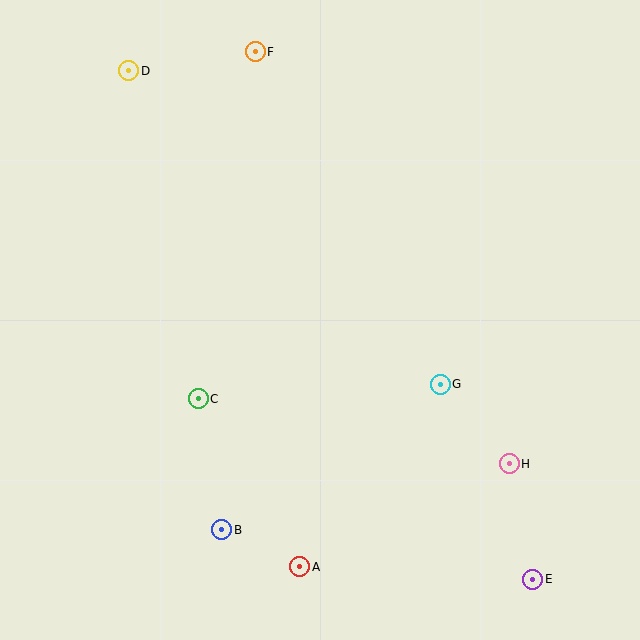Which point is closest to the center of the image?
Point G at (440, 384) is closest to the center.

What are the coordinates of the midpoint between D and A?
The midpoint between D and A is at (214, 319).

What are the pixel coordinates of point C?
Point C is at (198, 399).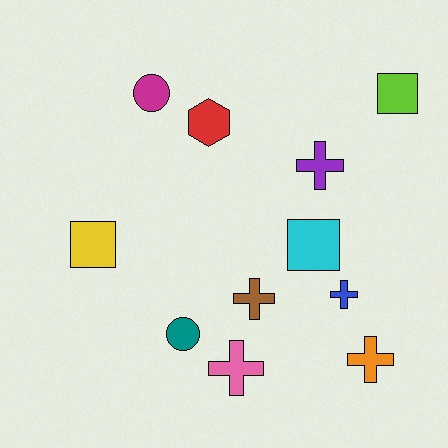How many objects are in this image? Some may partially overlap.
There are 11 objects.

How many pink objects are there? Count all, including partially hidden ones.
There is 1 pink object.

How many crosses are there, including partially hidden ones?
There are 5 crosses.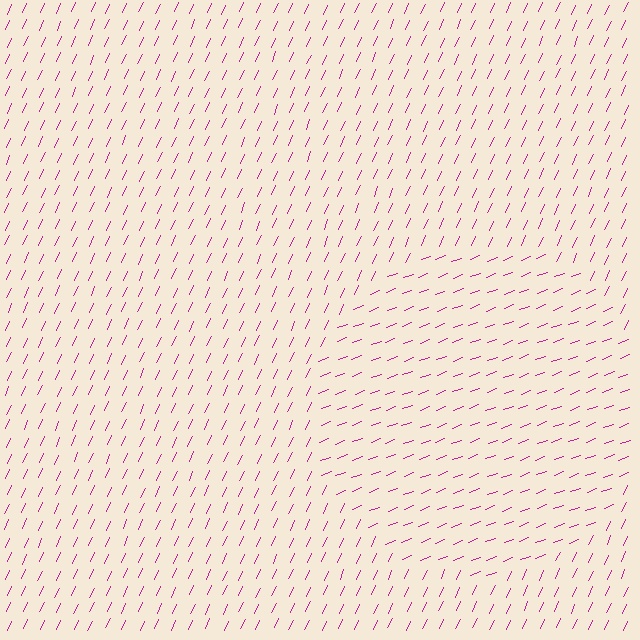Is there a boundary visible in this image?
Yes, there is a texture boundary formed by a change in line orientation.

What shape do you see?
I see a circle.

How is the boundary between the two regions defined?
The boundary is defined purely by a change in line orientation (approximately 45 degrees difference). All lines are the same color and thickness.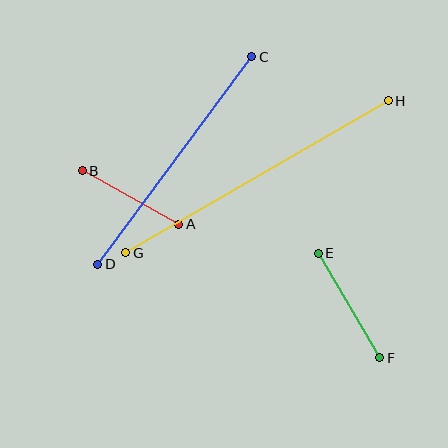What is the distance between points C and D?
The distance is approximately 258 pixels.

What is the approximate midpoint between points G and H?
The midpoint is at approximately (257, 177) pixels.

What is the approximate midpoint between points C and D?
The midpoint is at approximately (175, 160) pixels.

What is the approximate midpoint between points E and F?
The midpoint is at approximately (349, 306) pixels.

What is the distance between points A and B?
The distance is approximately 110 pixels.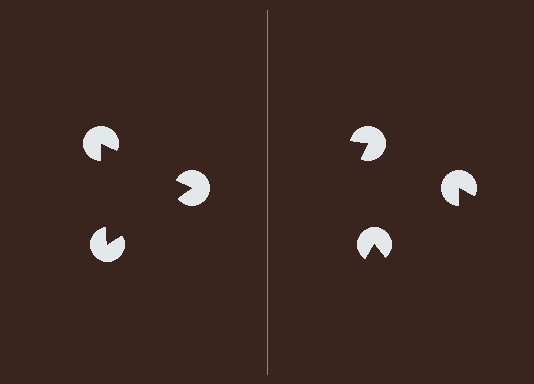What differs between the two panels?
The pac-man discs are positioned identically on both sides; only the wedge orientations differ. On the left they align to a triangle; on the right they are misaligned.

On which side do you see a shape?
An illusory triangle appears on the left side. On the right side the wedge cuts are rotated, so no coherent shape forms.